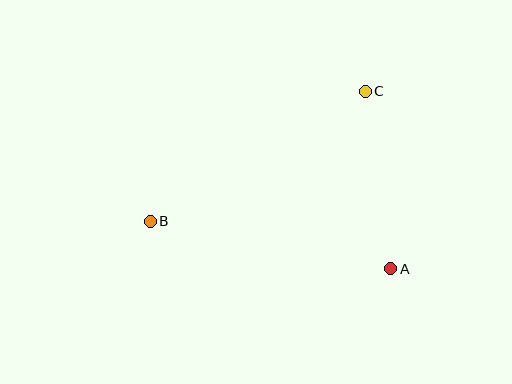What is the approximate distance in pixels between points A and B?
The distance between A and B is approximately 245 pixels.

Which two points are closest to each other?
Points A and C are closest to each other.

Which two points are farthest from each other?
Points B and C are farthest from each other.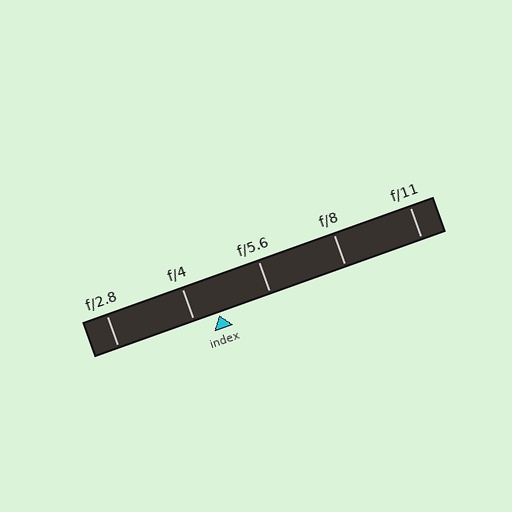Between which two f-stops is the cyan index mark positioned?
The index mark is between f/4 and f/5.6.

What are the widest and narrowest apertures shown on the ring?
The widest aperture shown is f/2.8 and the narrowest is f/11.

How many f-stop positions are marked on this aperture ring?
There are 5 f-stop positions marked.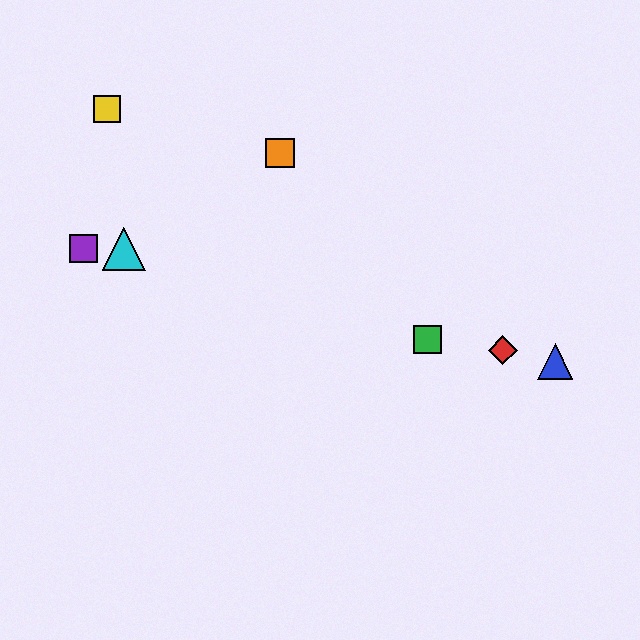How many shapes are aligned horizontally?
2 shapes (the purple square, the cyan triangle) are aligned horizontally.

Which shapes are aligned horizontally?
The purple square, the cyan triangle are aligned horizontally.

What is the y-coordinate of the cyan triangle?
The cyan triangle is at y≈249.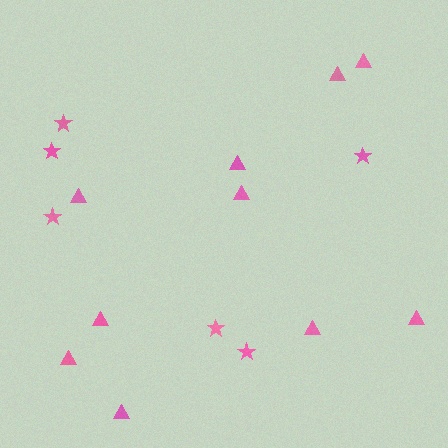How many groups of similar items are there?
There are 2 groups: one group of stars (6) and one group of triangles (10).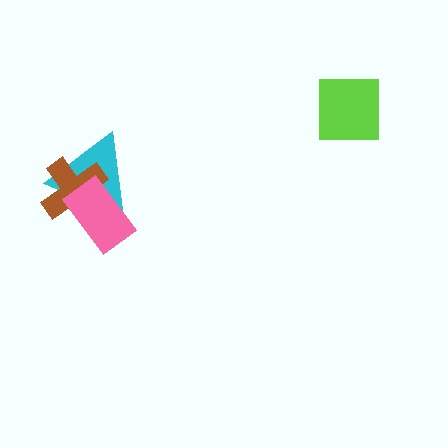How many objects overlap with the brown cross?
2 objects overlap with the brown cross.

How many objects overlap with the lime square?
0 objects overlap with the lime square.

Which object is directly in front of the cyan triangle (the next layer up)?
The brown cross is directly in front of the cyan triangle.